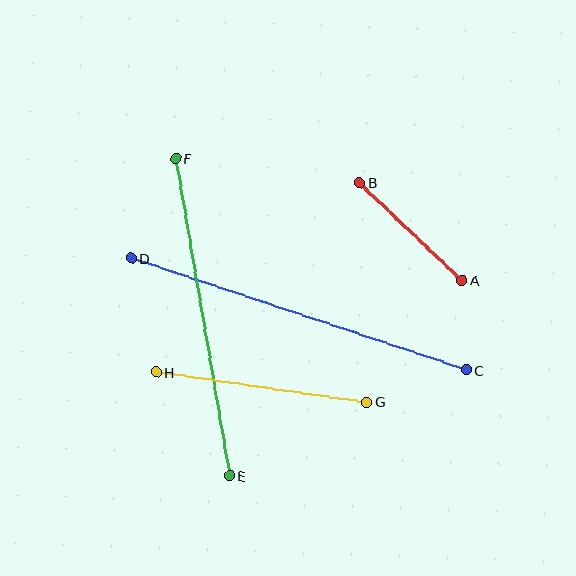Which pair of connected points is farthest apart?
Points C and D are farthest apart.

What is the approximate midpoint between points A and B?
The midpoint is at approximately (411, 232) pixels.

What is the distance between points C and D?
The distance is approximately 353 pixels.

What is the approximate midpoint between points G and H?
The midpoint is at approximately (262, 387) pixels.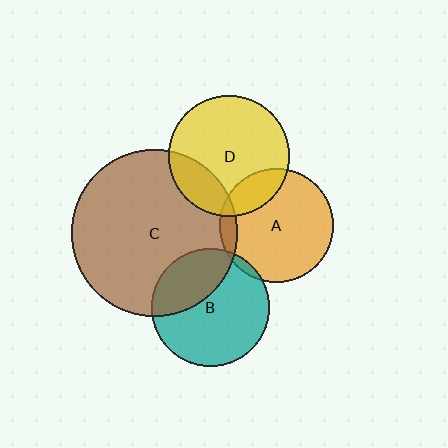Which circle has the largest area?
Circle C (brown).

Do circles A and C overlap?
Yes.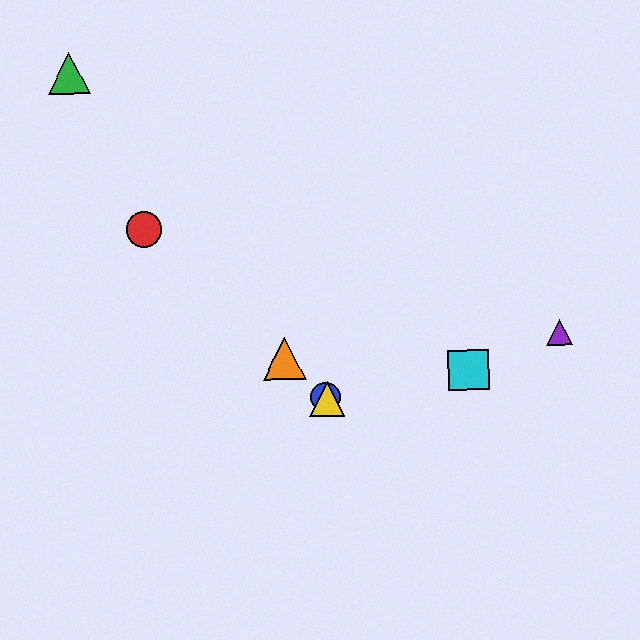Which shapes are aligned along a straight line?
The red circle, the blue circle, the yellow triangle, the orange triangle are aligned along a straight line.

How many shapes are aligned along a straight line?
4 shapes (the red circle, the blue circle, the yellow triangle, the orange triangle) are aligned along a straight line.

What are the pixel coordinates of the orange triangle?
The orange triangle is at (284, 359).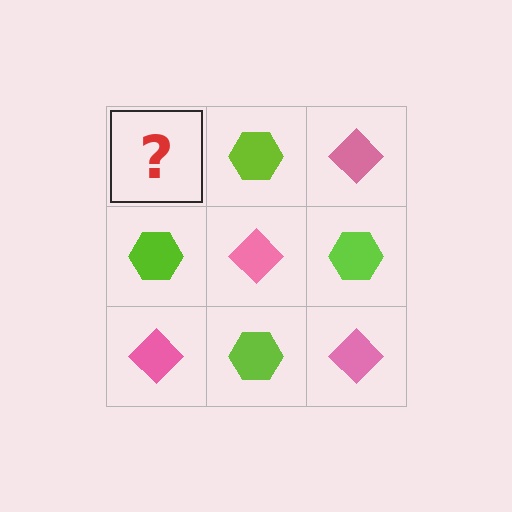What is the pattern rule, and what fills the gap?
The rule is that it alternates pink diamond and lime hexagon in a checkerboard pattern. The gap should be filled with a pink diamond.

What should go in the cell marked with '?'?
The missing cell should contain a pink diamond.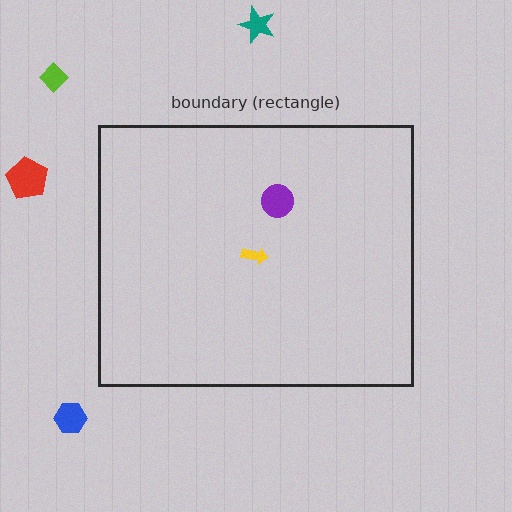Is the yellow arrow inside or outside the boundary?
Inside.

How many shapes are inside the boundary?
2 inside, 4 outside.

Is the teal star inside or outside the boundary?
Outside.